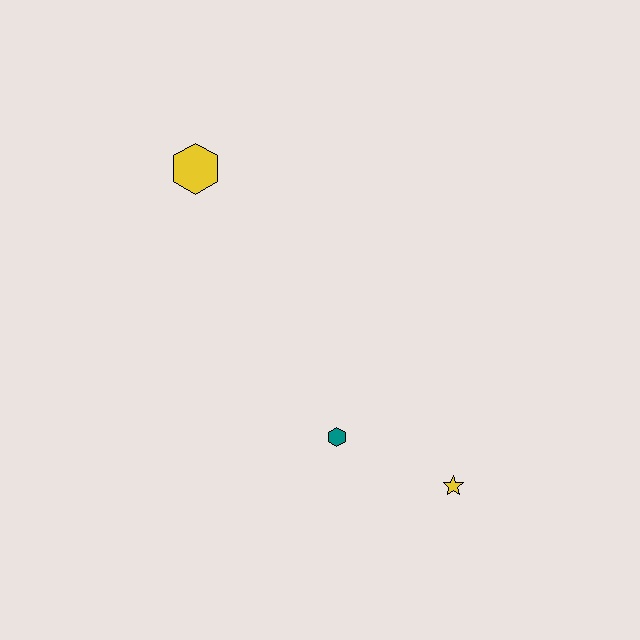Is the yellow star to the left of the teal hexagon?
No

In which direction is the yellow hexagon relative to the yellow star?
The yellow hexagon is above the yellow star.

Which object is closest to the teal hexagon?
The yellow star is closest to the teal hexagon.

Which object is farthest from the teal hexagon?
The yellow hexagon is farthest from the teal hexagon.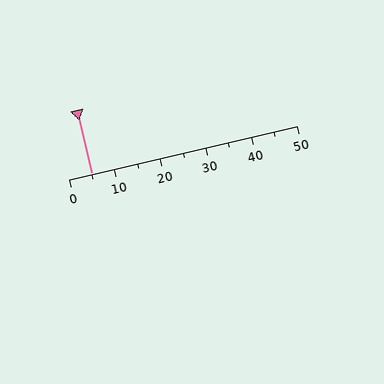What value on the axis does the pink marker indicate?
The marker indicates approximately 5.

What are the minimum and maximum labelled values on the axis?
The axis runs from 0 to 50.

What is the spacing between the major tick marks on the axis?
The major ticks are spaced 10 apart.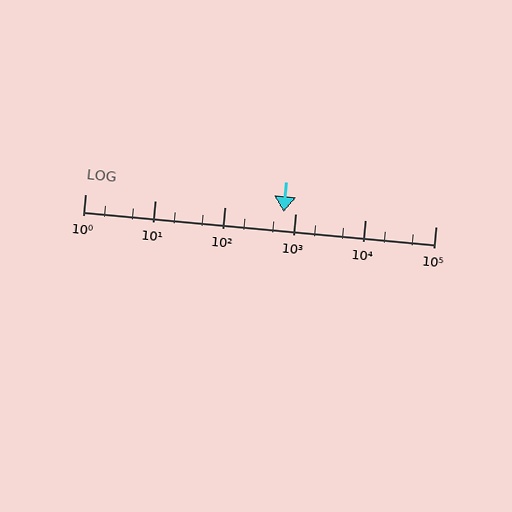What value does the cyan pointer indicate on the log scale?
The pointer indicates approximately 680.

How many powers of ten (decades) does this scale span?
The scale spans 5 decades, from 1 to 100000.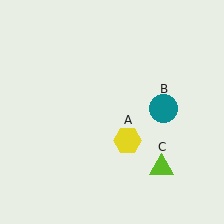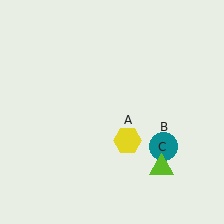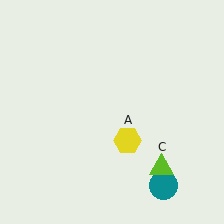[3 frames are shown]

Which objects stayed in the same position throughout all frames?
Yellow hexagon (object A) and lime triangle (object C) remained stationary.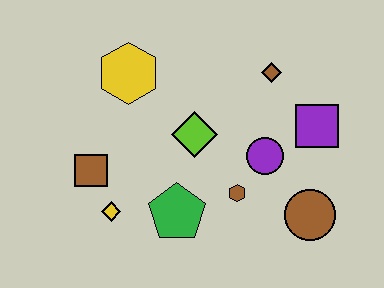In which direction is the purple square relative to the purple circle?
The purple square is to the right of the purple circle.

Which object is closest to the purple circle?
The brown hexagon is closest to the purple circle.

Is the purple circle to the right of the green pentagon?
Yes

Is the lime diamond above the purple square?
No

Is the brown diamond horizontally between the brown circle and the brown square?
Yes